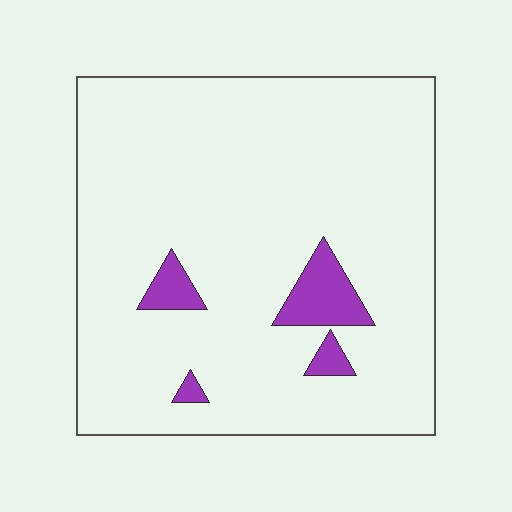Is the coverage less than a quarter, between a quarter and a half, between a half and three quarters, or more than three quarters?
Less than a quarter.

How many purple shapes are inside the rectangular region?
4.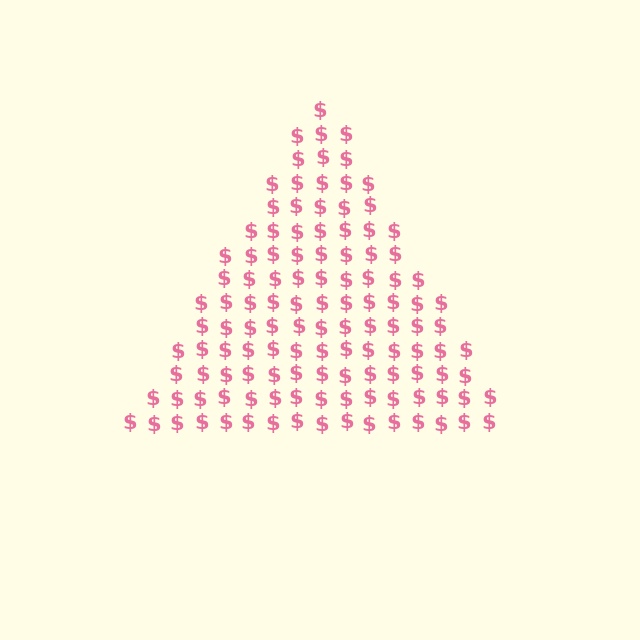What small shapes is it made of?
It is made of small dollar signs.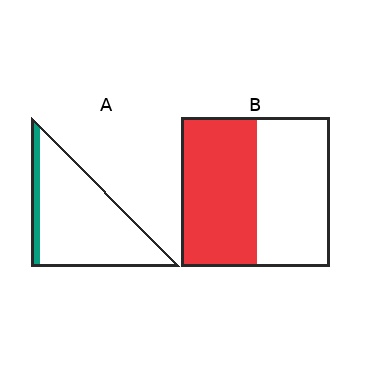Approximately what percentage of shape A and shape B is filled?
A is approximately 10% and B is approximately 50%.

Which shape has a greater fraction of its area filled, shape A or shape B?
Shape B.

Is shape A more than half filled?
No.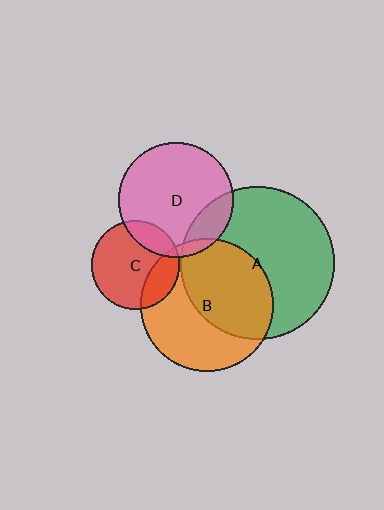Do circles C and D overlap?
Yes.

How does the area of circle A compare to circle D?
Approximately 1.8 times.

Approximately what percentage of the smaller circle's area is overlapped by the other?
Approximately 20%.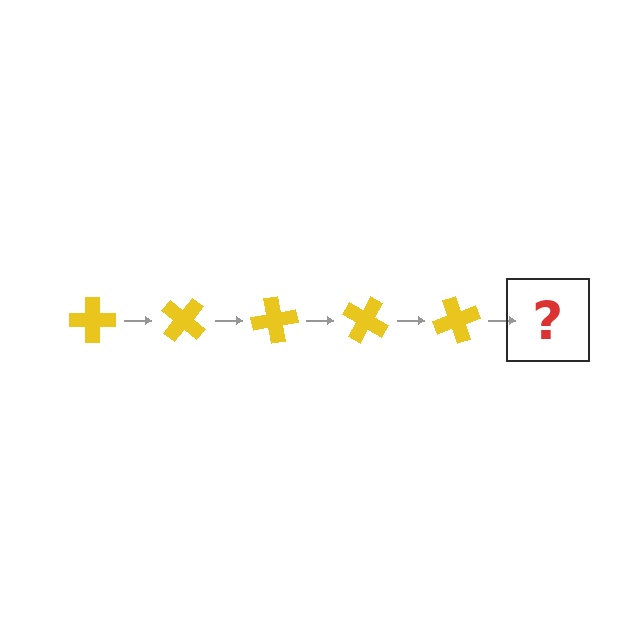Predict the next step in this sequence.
The next step is a yellow cross rotated 200 degrees.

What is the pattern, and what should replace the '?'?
The pattern is that the cross rotates 40 degrees each step. The '?' should be a yellow cross rotated 200 degrees.